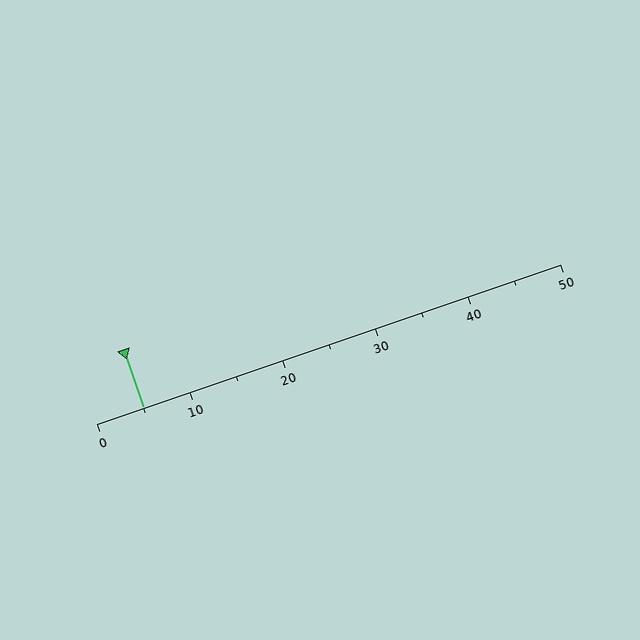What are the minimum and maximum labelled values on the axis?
The axis runs from 0 to 50.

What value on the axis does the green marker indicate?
The marker indicates approximately 5.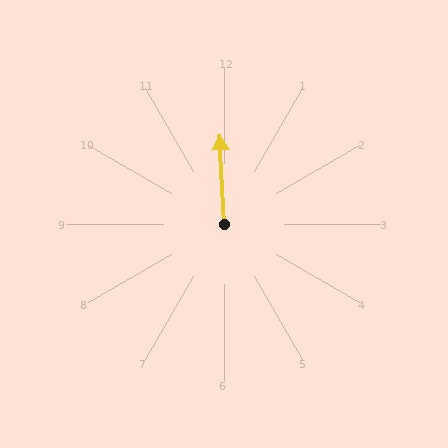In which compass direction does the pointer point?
North.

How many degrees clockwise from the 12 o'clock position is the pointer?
Approximately 357 degrees.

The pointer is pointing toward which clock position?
Roughly 12 o'clock.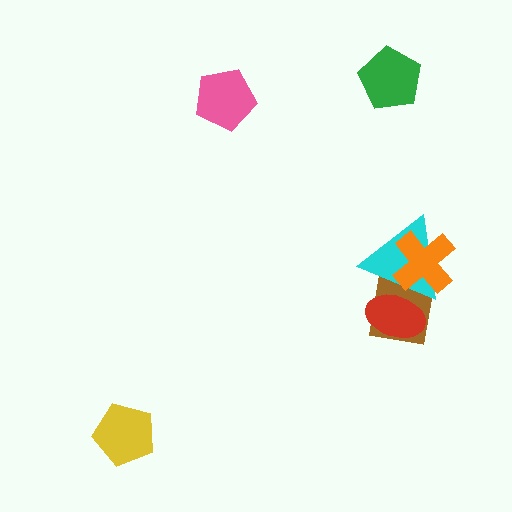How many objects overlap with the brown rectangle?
3 objects overlap with the brown rectangle.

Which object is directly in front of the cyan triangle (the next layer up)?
The orange cross is directly in front of the cyan triangle.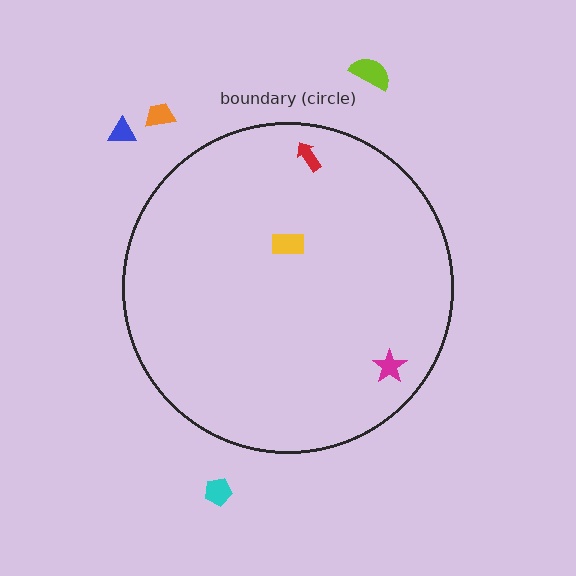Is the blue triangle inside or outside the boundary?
Outside.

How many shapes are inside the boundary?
3 inside, 4 outside.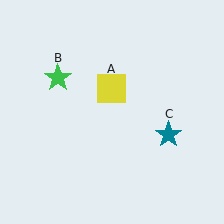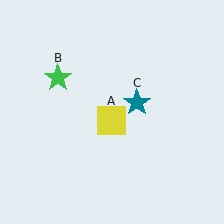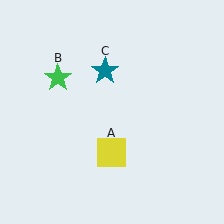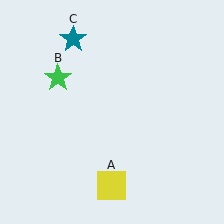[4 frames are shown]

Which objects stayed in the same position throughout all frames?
Green star (object B) remained stationary.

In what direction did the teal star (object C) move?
The teal star (object C) moved up and to the left.